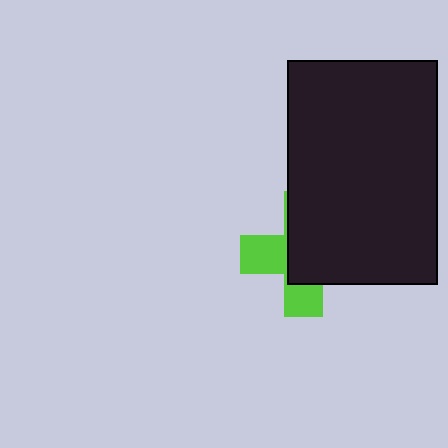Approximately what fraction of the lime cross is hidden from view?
Roughly 60% of the lime cross is hidden behind the black rectangle.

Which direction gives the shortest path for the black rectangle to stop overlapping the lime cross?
Moving toward the upper-right gives the shortest separation.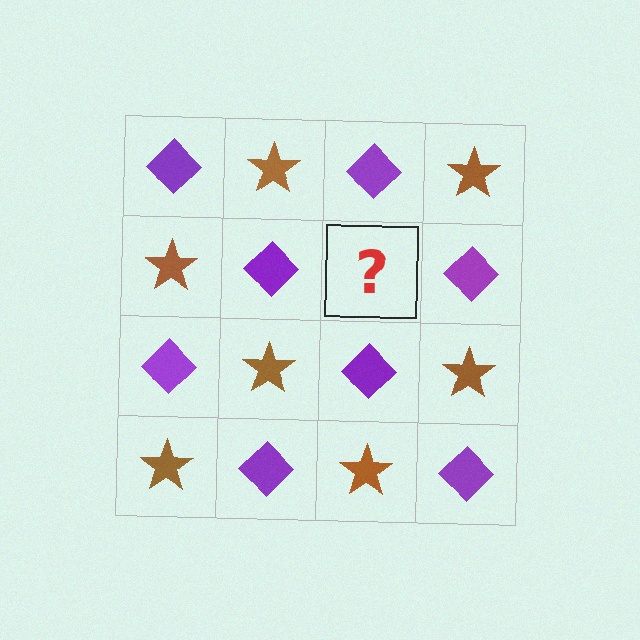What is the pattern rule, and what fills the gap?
The rule is that it alternates purple diamond and brown star in a checkerboard pattern. The gap should be filled with a brown star.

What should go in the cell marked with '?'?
The missing cell should contain a brown star.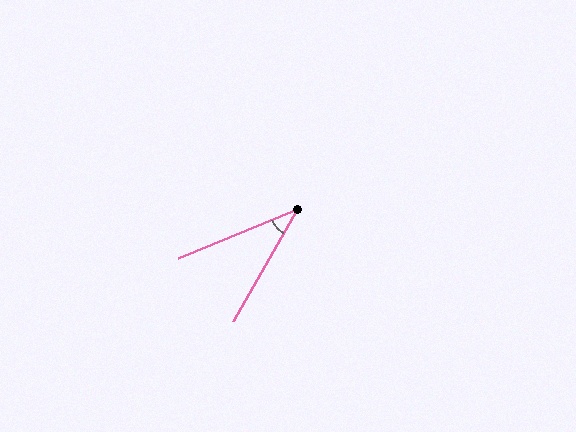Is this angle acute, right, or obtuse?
It is acute.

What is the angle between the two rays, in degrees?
Approximately 38 degrees.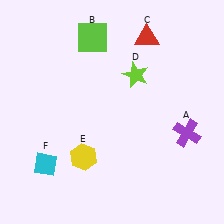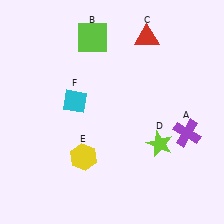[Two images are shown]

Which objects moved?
The objects that moved are: the lime star (D), the cyan diamond (F).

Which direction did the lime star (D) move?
The lime star (D) moved down.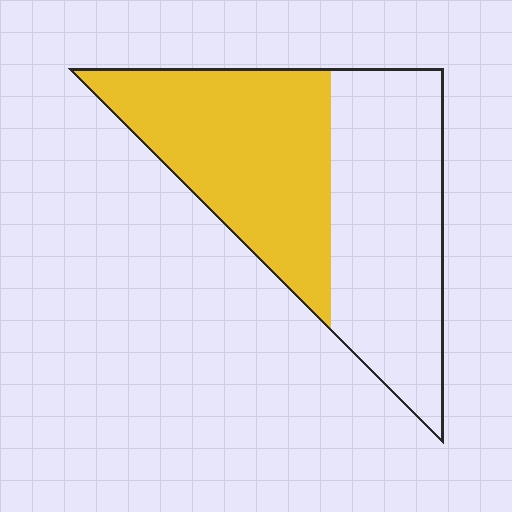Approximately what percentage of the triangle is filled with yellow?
Approximately 50%.